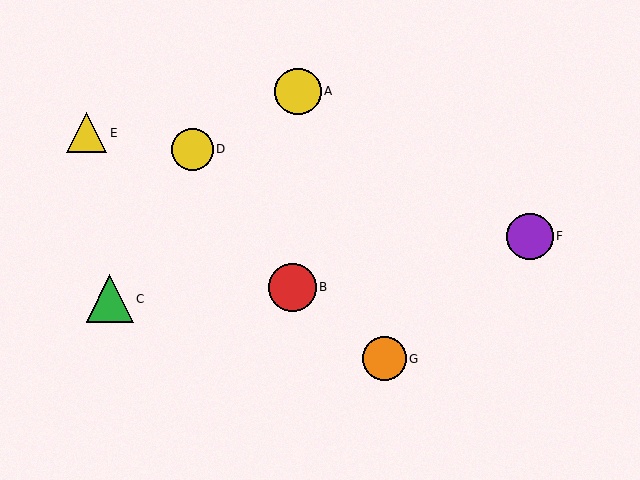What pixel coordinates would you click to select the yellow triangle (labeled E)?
Click at (87, 133) to select the yellow triangle E.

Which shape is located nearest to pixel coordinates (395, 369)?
The orange circle (labeled G) at (384, 359) is nearest to that location.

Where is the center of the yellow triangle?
The center of the yellow triangle is at (87, 133).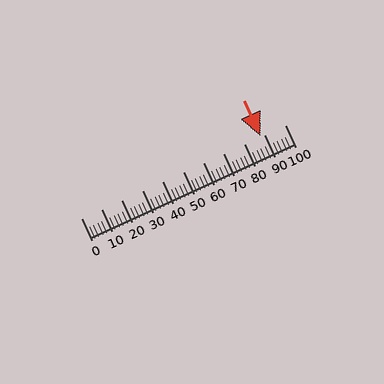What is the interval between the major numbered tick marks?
The major tick marks are spaced 10 units apart.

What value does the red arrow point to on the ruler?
The red arrow points to approximately 88.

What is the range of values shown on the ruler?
The ruler shows values from 0 to 100.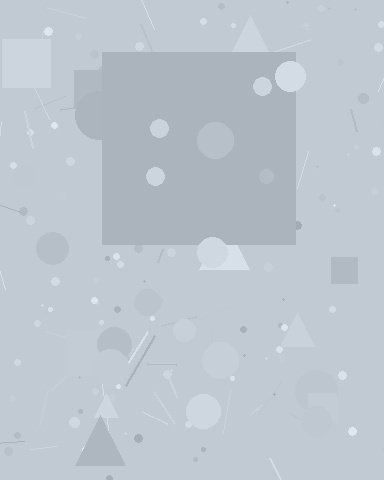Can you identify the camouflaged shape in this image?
The camouflaged shape is a square.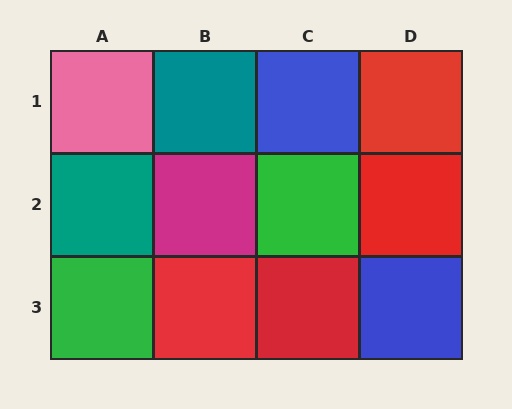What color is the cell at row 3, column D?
Blue.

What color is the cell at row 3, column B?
Red.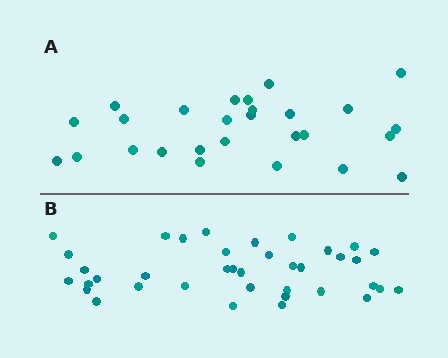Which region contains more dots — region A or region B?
Region B (the bottom region) has more dots.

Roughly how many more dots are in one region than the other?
Region B has roughly 12 or so more dots than region A.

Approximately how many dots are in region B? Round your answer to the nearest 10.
About 40 dots. (The exact count is 38, which rounds to 40.)